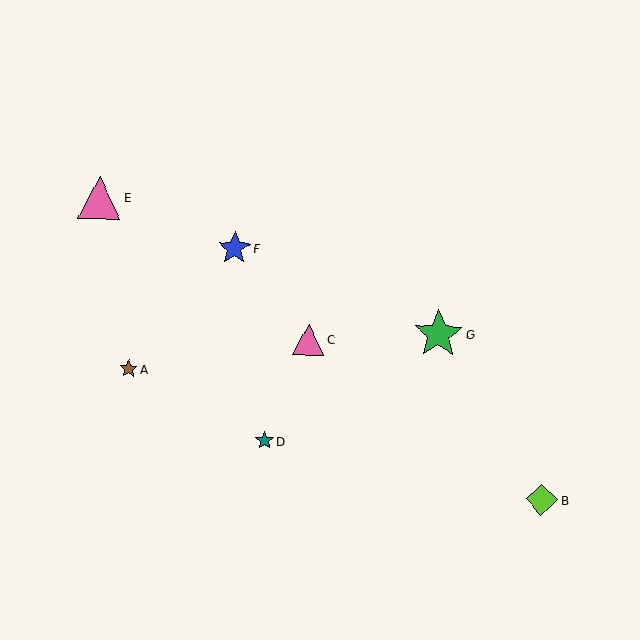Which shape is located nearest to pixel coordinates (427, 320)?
The green star (labeled G) at (438, 334) is nearest to that location.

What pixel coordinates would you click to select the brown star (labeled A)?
Click at (129, 369) to select the brown star A.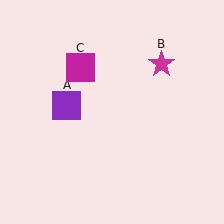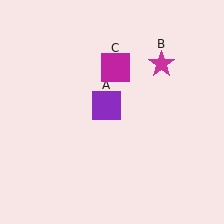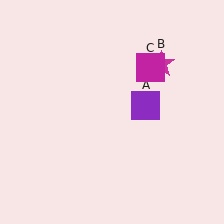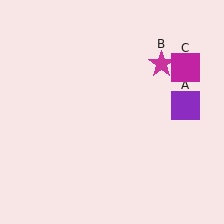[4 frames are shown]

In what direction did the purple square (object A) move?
The purple square (object A) moved right.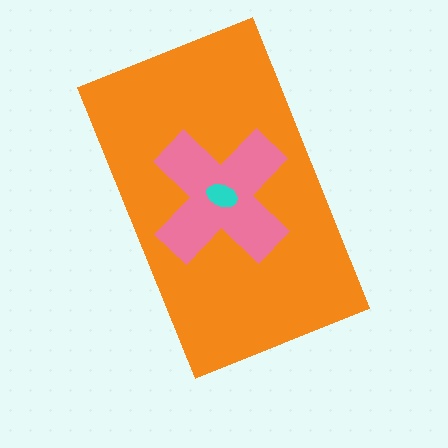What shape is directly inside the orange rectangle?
The pink cross.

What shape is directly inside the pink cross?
The cyan ellipse.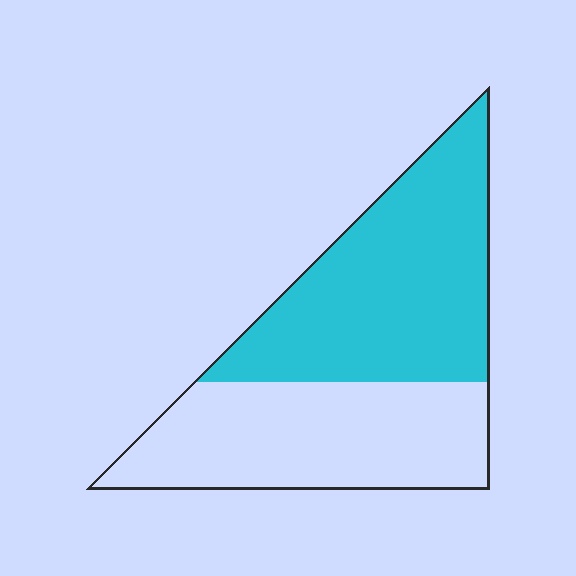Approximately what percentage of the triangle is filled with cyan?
Approximately 55%.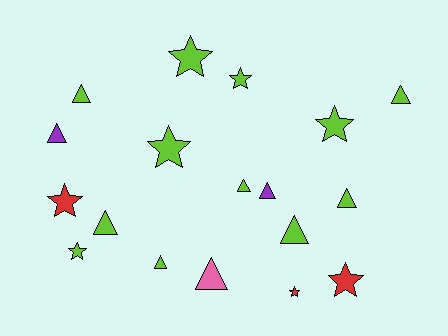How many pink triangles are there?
There is 1 pink triangle.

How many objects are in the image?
There are 18 objects.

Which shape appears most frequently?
Triangle, with 10 objects.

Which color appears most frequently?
Lime, with 12 objects.